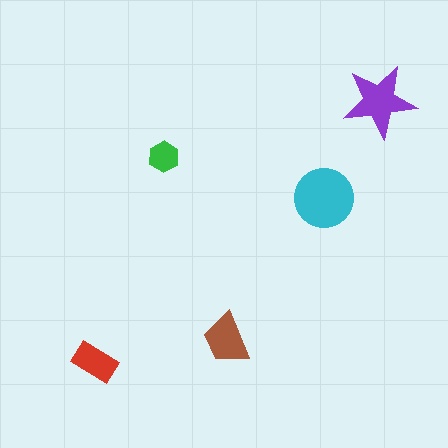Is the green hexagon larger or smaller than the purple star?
Smaller.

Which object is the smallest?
The green hexagon.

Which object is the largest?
The cyan circle.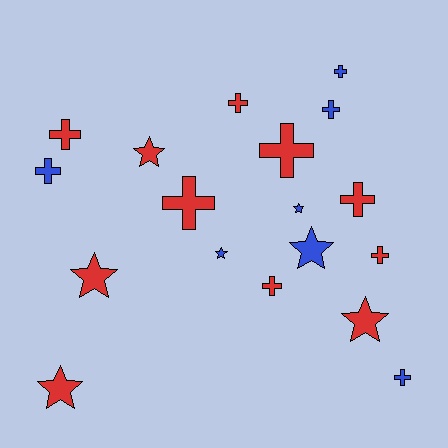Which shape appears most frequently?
Cross, with 11 objects.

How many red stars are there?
There are 4 red stars.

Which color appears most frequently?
Red, with 11 objects.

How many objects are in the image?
There are 18 objects.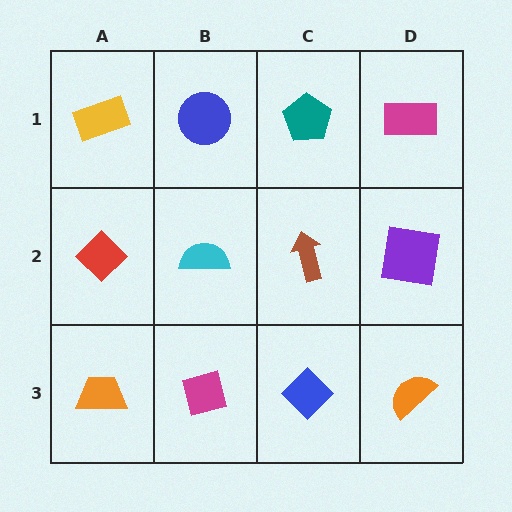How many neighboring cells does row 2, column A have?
3.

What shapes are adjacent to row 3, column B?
A cyan semicircle (row 2, column B), an orange trapezoid (row 3, column A), a blue diamond (row 3, column C).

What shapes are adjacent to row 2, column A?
A yellow rectangle (row 1, column A), an orange trapezoid (row 3, column A), a cyan semicircle (row 2, column B).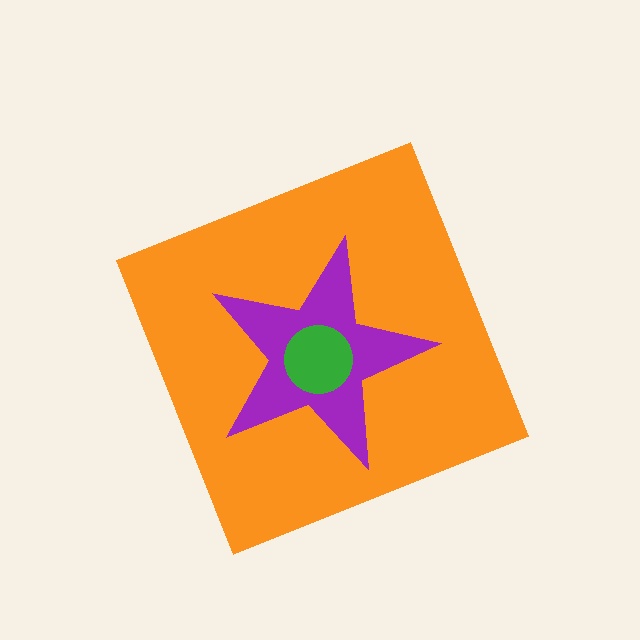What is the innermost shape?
The green circle.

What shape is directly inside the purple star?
The green circle.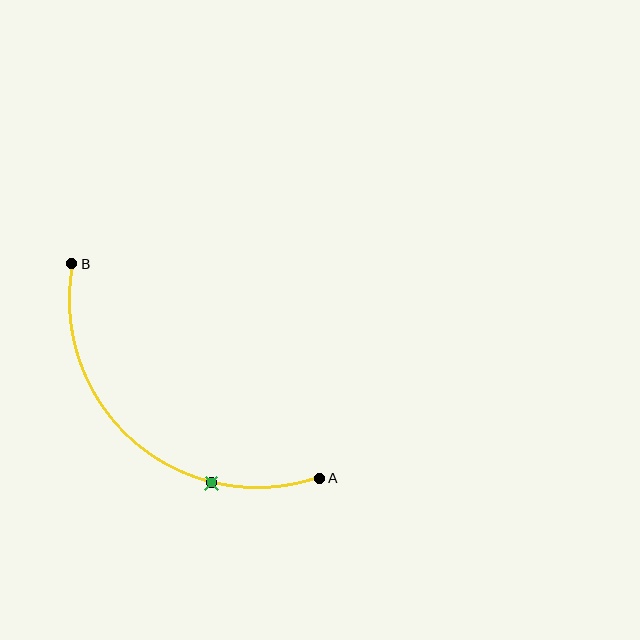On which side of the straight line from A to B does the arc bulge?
The arc bulges below and to the left of the straight line connecting A and B.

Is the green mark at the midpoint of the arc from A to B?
No. The green mark lies on the arc but is closer to endpoint A. The arc midpoint would be at the point on the curve equidistant along the arc from both A and B.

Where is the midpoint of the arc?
The arc midpoint is the point on the curve farthest from the straight line joining A and B. It sits below and to the left of that line.